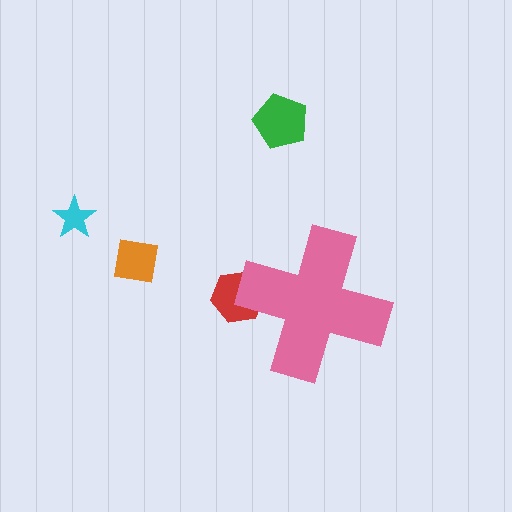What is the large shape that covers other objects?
A pink cross.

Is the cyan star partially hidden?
No, the cyan star is fully visible.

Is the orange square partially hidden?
No, the orange square is fully visible.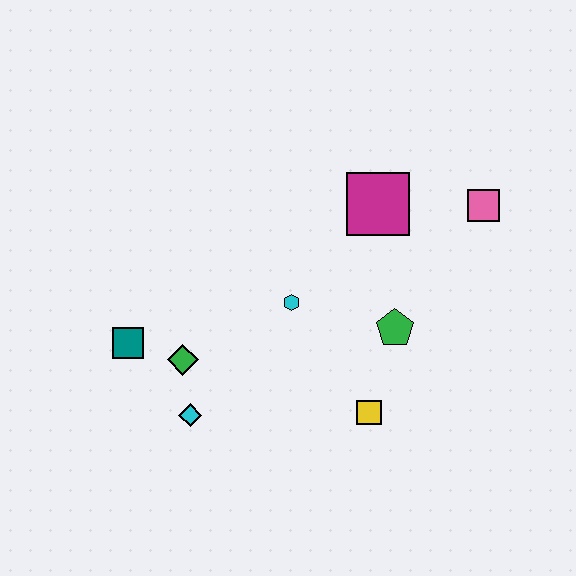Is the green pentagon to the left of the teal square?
No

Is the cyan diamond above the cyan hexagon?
No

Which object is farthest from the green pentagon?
The teal square is farthest from the green pentagon.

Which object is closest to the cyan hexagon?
The green pentagon is closest to the cyan hexagon.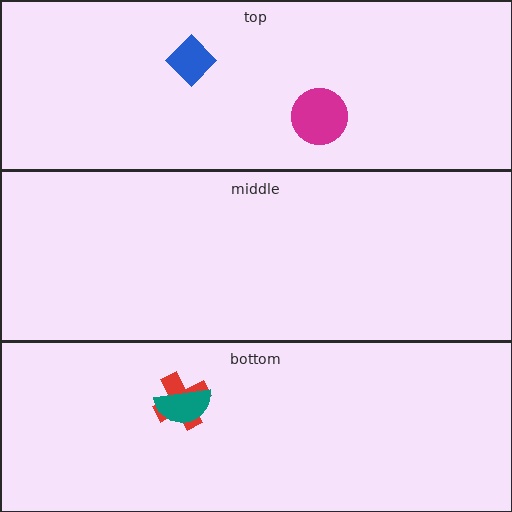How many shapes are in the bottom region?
2.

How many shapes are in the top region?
2.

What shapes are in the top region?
The magenta circle, the blue diamond.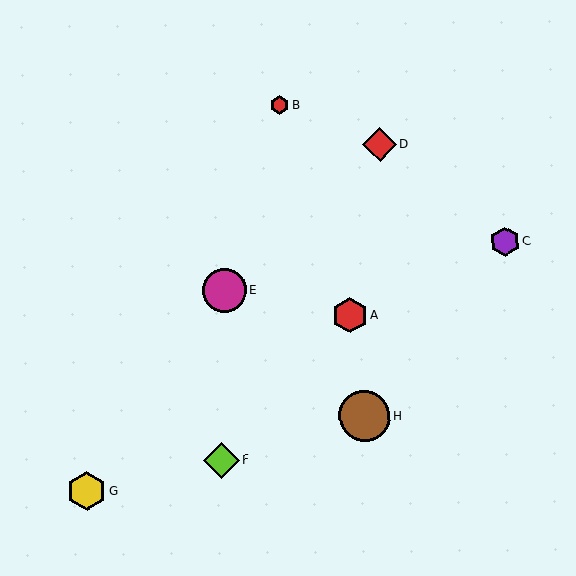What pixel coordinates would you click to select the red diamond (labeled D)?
Click at (380, 144) to select the red diamond D.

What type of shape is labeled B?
Shape B is a red hexagon.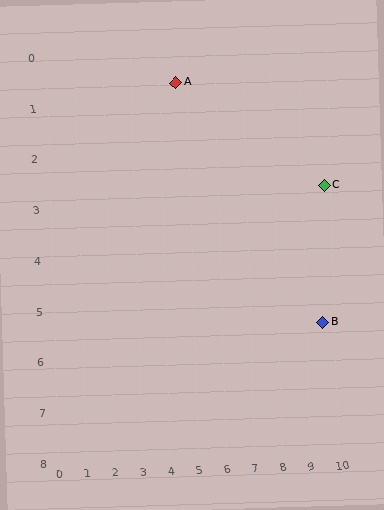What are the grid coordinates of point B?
Point B is at approximately (9.6, 5.4).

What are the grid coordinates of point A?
Point A is at approximately (4.6, 0.6).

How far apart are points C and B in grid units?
Points C and B are about 2.7 grid units apart.